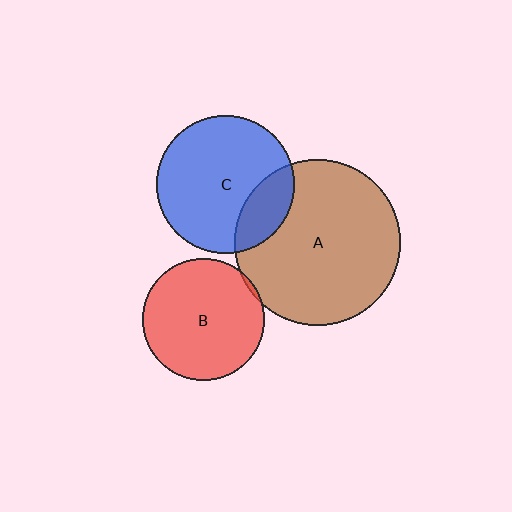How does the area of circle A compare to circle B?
Approximately 1.9 times.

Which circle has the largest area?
Circle A (brown).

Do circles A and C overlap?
Yes.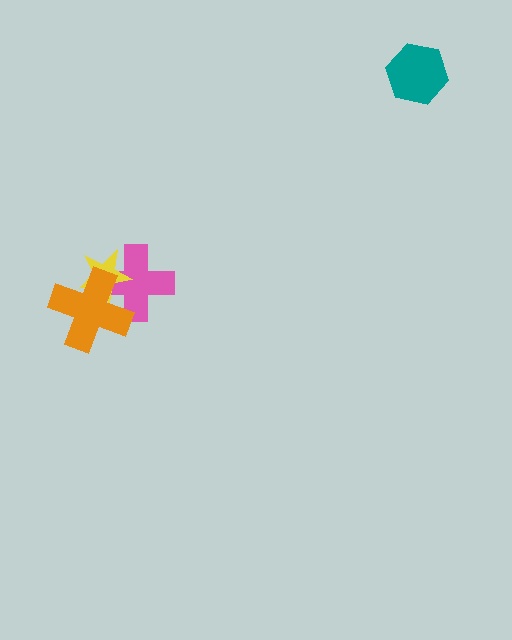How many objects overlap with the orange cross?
2 objects overlap with the orange cross.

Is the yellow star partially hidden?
Yes, it is partially covered by another shape.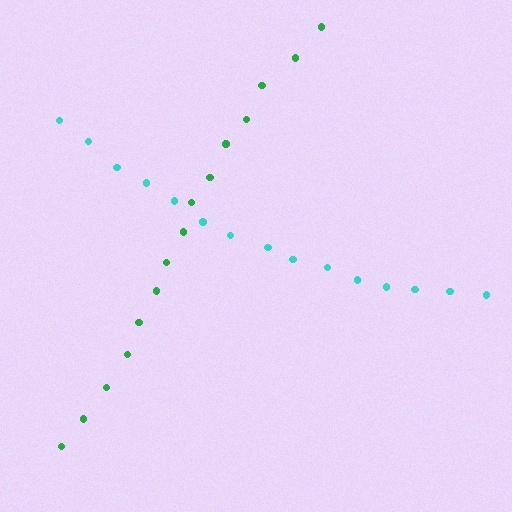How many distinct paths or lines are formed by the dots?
There are 2 distinct paths.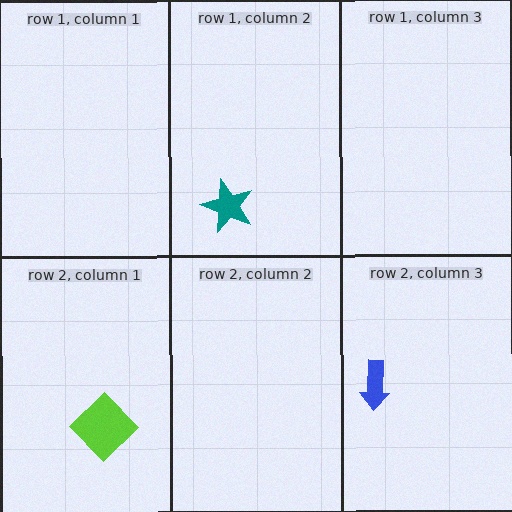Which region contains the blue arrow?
The row 2, column 3 region.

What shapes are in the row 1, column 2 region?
The teal star.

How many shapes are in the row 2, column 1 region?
1.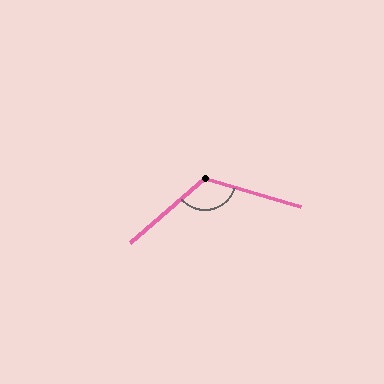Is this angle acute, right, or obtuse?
It is obtuse.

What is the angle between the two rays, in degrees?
Approximately 123 degrees.